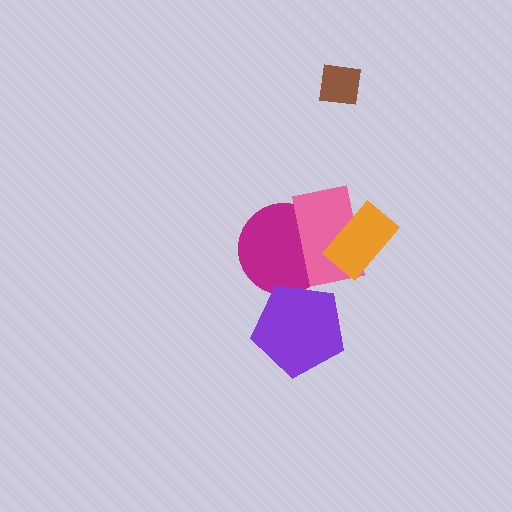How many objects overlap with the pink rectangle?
2 objects overlap with the pink rectangle.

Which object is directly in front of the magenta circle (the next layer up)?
The purple pentagon is directly in front of the magenta circle.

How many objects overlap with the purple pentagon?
1 object overlaps with the purple pentagon.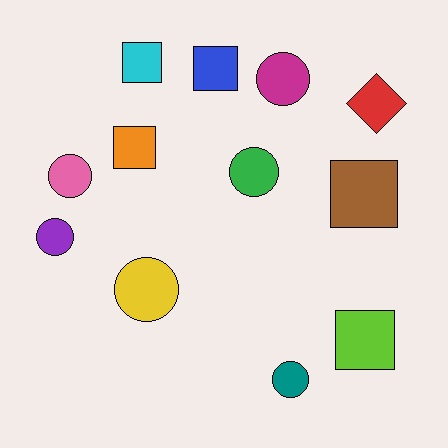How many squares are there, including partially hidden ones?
There are 5 squares.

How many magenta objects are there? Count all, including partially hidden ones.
There is 1 magenta object.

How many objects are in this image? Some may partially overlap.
There are 12 objects.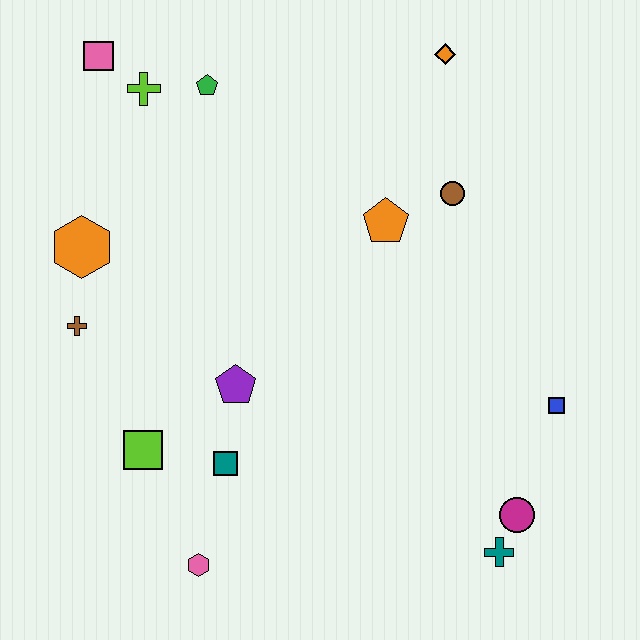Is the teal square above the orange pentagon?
No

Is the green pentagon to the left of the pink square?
No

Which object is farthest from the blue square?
The pink square is farthest from the blue square.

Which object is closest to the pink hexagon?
The teal square is closest to the pink hexagon.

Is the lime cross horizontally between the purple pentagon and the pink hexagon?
No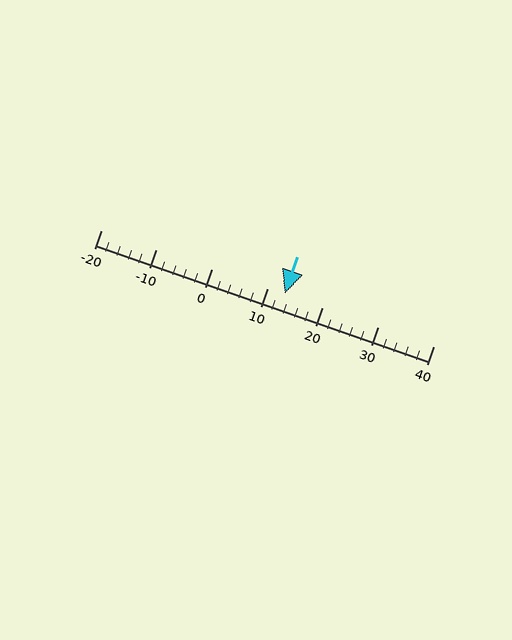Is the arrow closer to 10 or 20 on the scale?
The arrow is closer to 10.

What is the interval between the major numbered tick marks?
The major tick marks are spaced 10 units apart.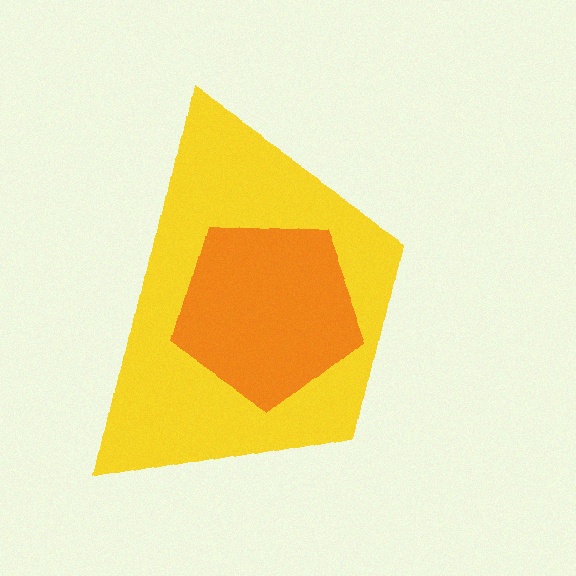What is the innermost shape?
The orange pentagon.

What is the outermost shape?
The yellow trapezoid.